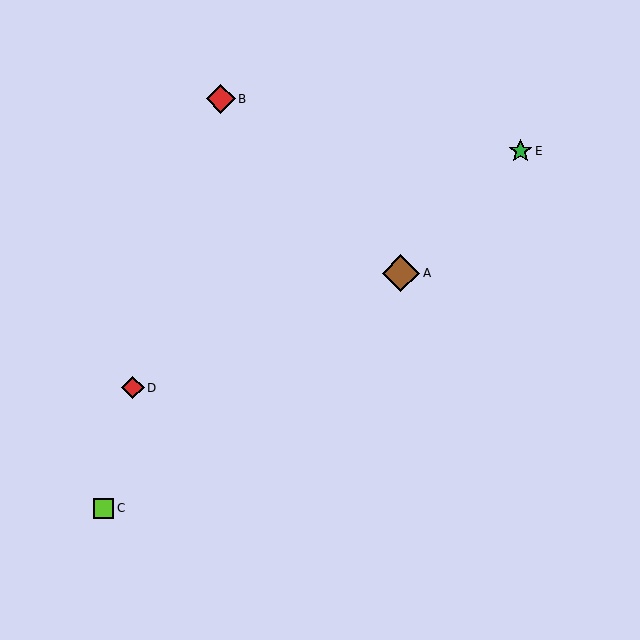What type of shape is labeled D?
Shape D is a red diamond.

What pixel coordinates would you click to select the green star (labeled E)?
Click at (520, 151) to select the green star E.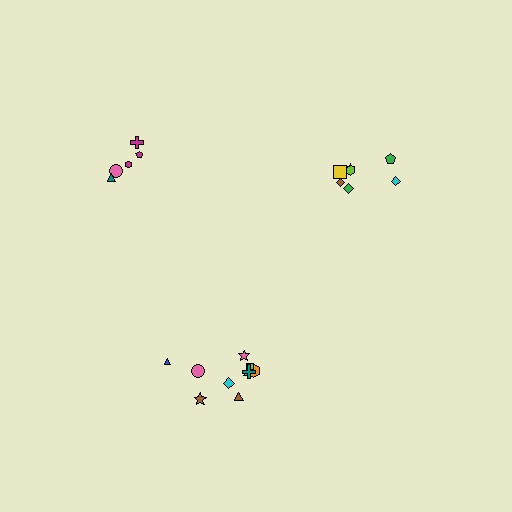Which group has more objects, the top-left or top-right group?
The top-right group.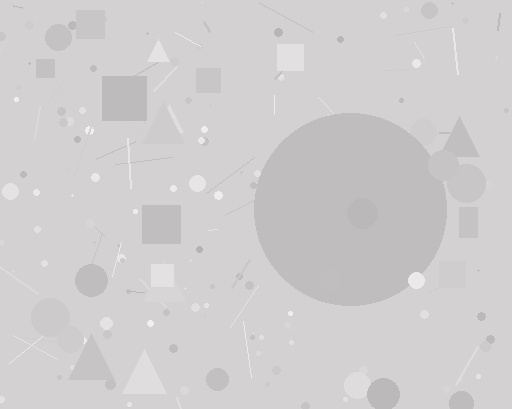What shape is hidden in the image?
A circle is hidden in the image.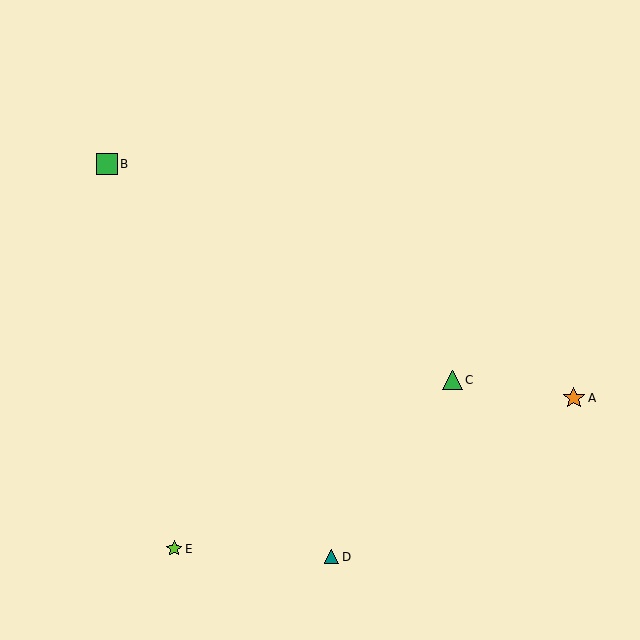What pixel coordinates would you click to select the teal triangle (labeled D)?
Click at (332, 557) to select the teal triangle D.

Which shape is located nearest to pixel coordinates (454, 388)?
The green triangle (labeled C) at (453, 380) is nearest to that location.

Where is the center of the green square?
The center of the green square is at (107, 164).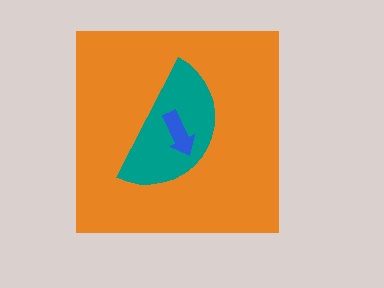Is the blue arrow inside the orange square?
Yes.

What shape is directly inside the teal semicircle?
The blue arrow.